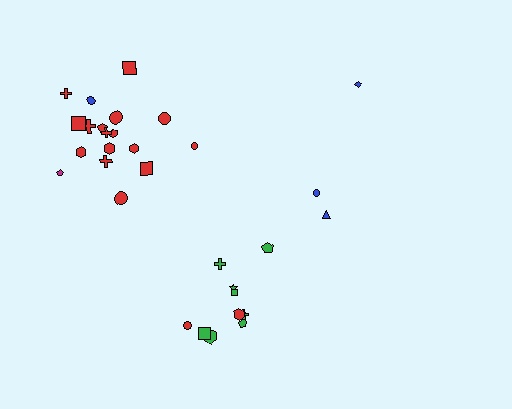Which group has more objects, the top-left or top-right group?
The top-left group.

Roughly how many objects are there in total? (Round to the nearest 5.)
Roughly 30 objects in total.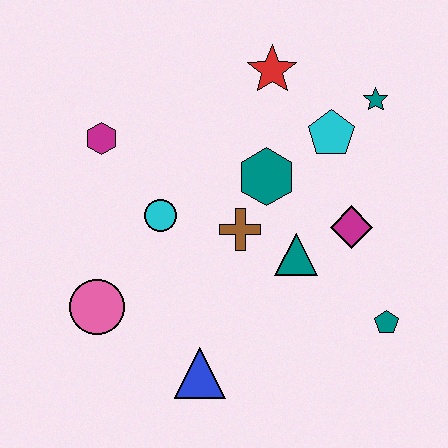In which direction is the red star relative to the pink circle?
The red star is above the pink circle.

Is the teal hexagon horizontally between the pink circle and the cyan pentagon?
Yes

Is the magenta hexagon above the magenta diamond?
Yes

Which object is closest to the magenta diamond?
The teal triangle is closest to the magenta diamond.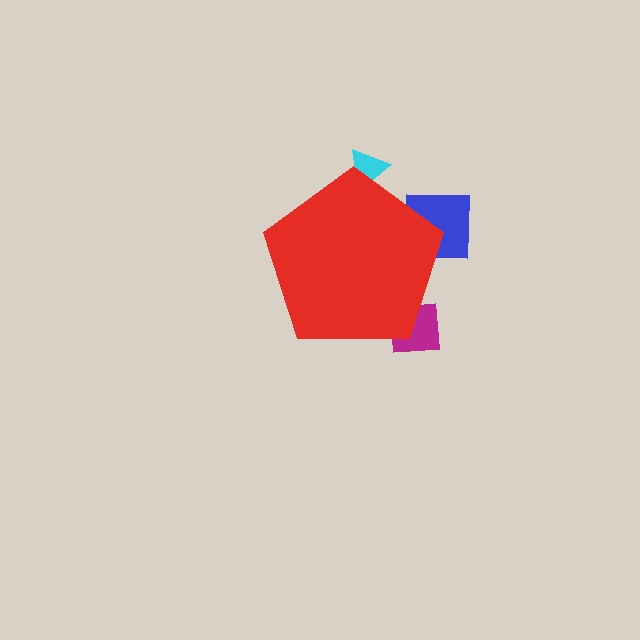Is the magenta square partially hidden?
Yes, the magenta square is partially hidden behind the red pentagon.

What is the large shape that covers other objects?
A red pentagon.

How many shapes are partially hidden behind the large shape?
4 shapes are partially hidden.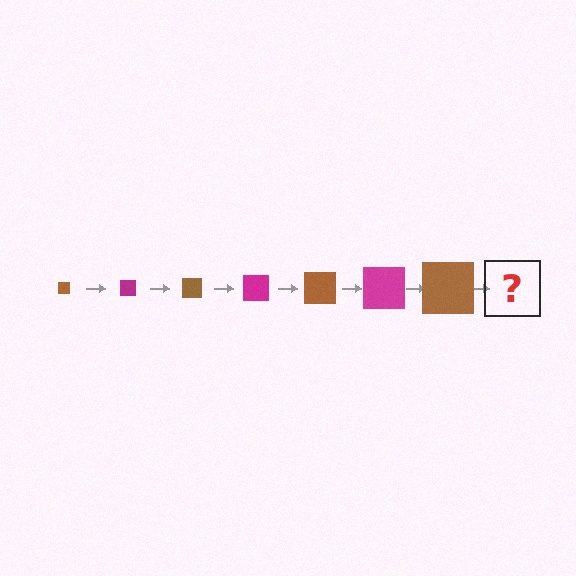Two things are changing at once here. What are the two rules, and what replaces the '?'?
The two rules are that the square grows larger each step and the color cycles through brown and magenta. The '?' should be a magenta square, larger than the previous one.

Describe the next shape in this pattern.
It should be a magenta square, larger than the previous one.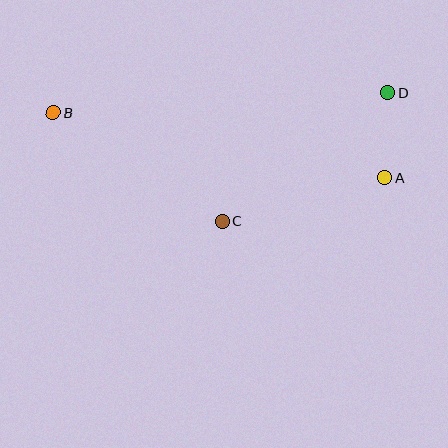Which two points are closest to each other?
Points A and D are closest to each other.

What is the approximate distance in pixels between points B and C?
The distance between B and C is approximately 201 pixels.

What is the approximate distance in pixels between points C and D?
The distance between C and D is approximately 210 pixels.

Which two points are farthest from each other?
Points A and B are farthest from each other.